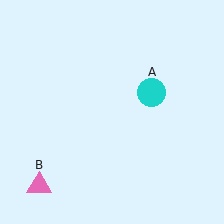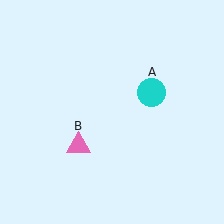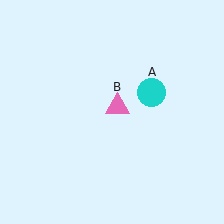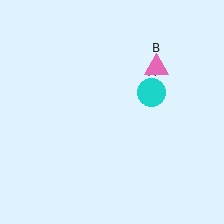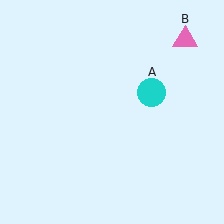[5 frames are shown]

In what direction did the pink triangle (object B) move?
The pink triangle (object B) moved up and to the right.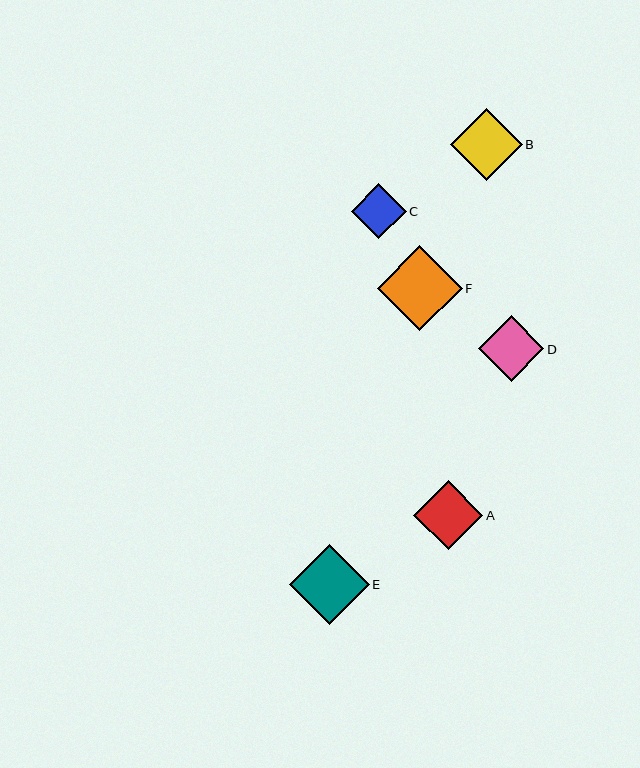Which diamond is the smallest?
Diamond C is the smallest with a size of approximately 55 pixels.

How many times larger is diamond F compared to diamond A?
Diamond F is approximately 1.2 times the size of diamond A.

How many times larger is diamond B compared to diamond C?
Diamond B is approximately 1.3 times the size of diamond C.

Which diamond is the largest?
Diamond F is the largest with a size of approximately 85 pixels.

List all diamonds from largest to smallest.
From largest to smallest: F, E, B, A, D, C.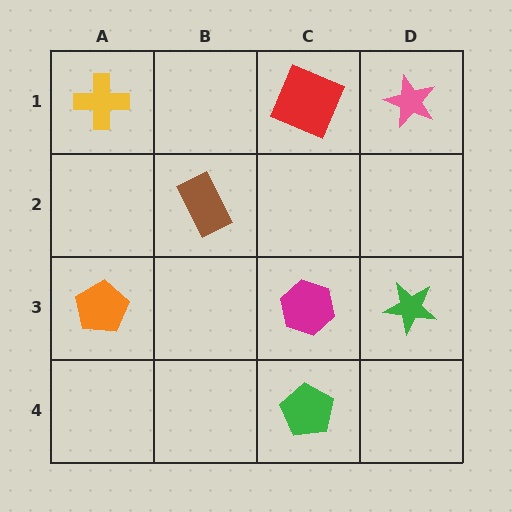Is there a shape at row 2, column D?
No, that cell is empty.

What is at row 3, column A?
An orange pentagon.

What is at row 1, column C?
A red square.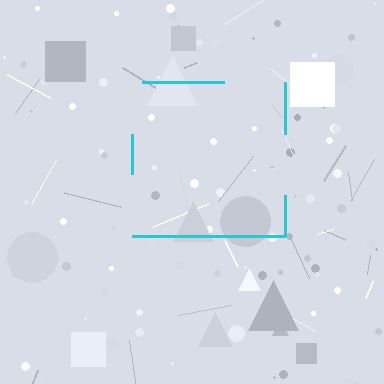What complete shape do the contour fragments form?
The contour fragments form a square.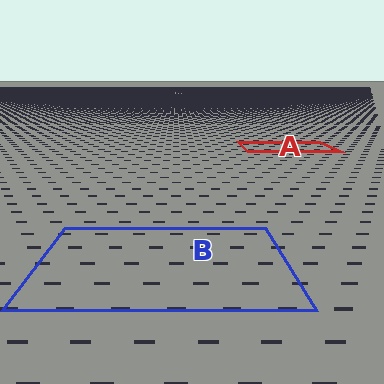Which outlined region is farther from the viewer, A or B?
Region A is farther from the viewer — the texture elements inside it appear smaller and more densely packed.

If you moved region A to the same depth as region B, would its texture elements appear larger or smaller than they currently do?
They would appear larger. At a closer depth, the same texture elements are projected at a bigger on-screen size.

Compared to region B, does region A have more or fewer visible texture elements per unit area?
Region A has more texture elements per unit area — they are packed more densely because it is farther away.